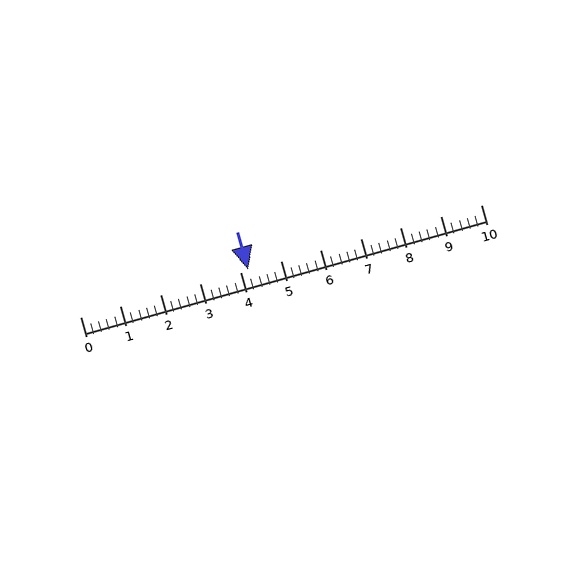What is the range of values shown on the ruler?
The ruler shows values from 0 to 10.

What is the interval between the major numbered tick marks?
The major tick marks are spaced 1 units apart.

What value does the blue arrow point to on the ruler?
The blue arrow points to approximately 4.2.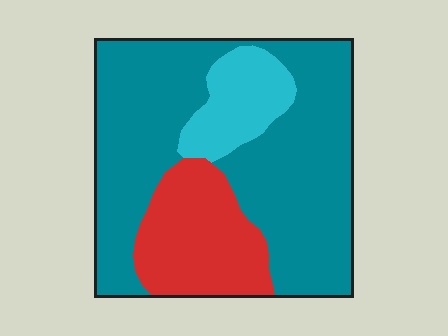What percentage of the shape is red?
Red takes up less than a quarter of the shape.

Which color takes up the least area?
Cyan, at roughly 10%.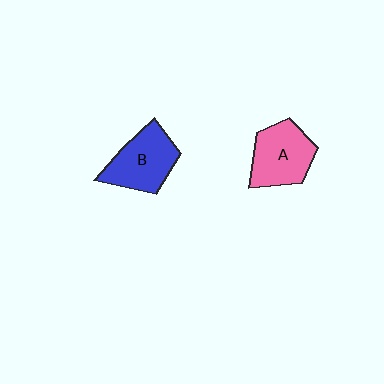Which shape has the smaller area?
Shape A (pink).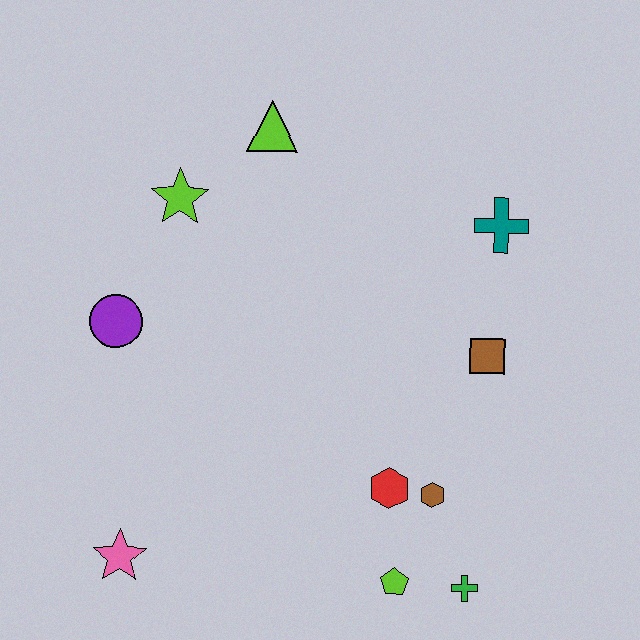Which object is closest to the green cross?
The lime pentagon is closest to the green cross.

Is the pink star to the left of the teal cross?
Yes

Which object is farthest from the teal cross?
The pink star is farthest from the teal cross.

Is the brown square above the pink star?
Yes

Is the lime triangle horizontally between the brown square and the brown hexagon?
No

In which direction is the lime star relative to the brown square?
The lime star is to the left of the brown square.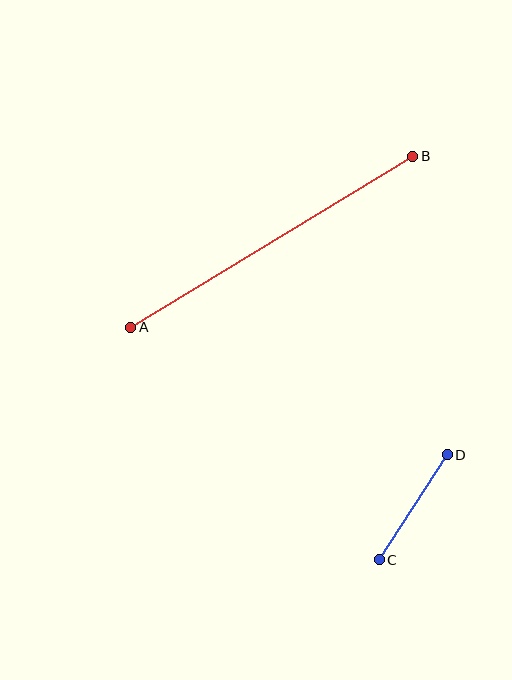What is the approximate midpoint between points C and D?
The midpoint is at approximately (413, 507) pixels.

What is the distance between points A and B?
The distance is approximately 330 pixels.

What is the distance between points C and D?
The distance is approximately 125 pixels.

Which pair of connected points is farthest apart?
Points A and B are farthest apart.